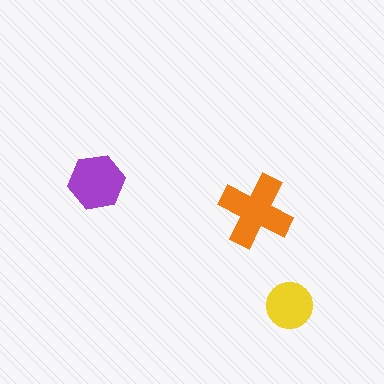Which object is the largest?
The orange cross.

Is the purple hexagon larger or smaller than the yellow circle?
Larger.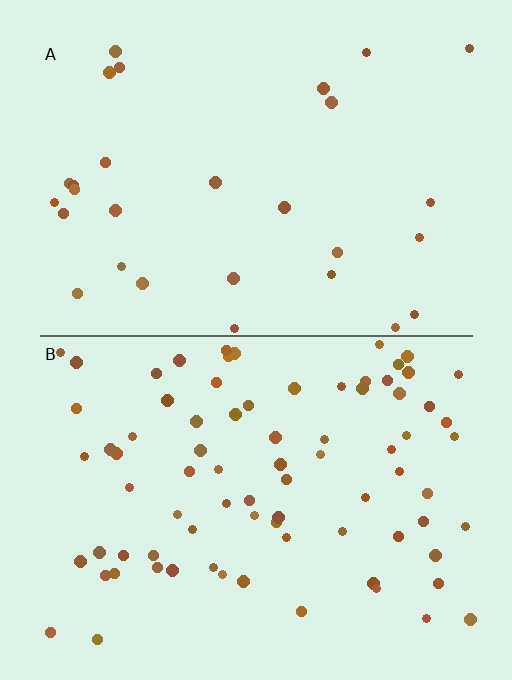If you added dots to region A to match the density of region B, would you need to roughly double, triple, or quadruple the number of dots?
Approximately triple.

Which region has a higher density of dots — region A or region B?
B (the bottom).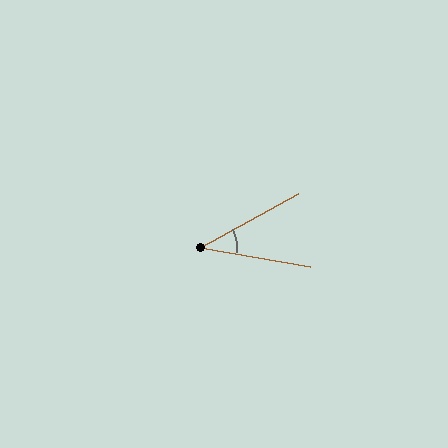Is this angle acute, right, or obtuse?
It is acute.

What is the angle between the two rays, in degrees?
Approximately 38 degrees.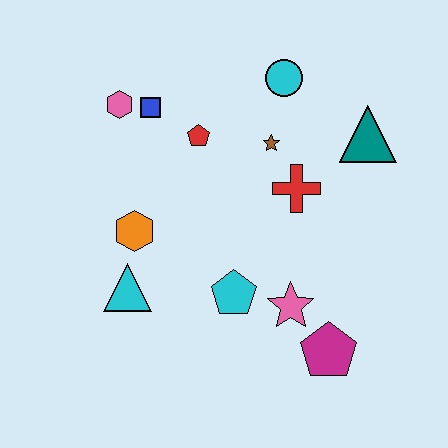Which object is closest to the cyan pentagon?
The pink star is closest to the cyan pentagon.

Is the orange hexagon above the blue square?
No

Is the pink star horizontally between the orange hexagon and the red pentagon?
No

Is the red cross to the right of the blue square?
Yes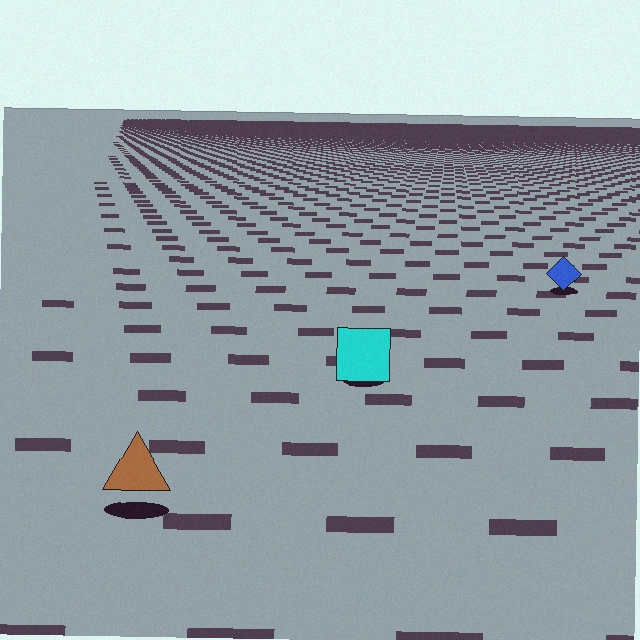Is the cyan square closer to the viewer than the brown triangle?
No. The brown triangle is closer — you can tell from the texture gradient: the ground texture is coarser near it.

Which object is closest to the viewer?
The brown triangle is closest. The texture marks near it are larger and more spread out.